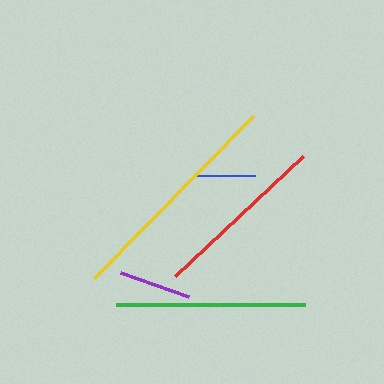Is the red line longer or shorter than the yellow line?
The yellow line is longer than the red line.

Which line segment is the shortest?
The blue line is the shortest at approximately 61 pixels.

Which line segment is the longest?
The yellow line is the longest at approximately 228 pixels.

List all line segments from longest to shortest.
From longest to shortest: yellow, green, red, purple, blue.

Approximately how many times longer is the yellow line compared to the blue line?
The yellow line is approximately 3.7 times the length of the blue line.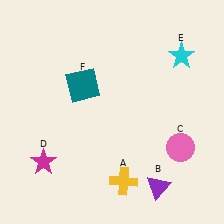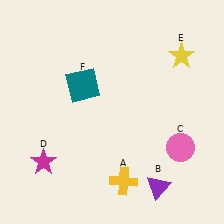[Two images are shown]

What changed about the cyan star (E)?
In Image 1, E is cyan. In Image 2, it changed to yellow.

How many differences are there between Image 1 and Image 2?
There is 1 difference between the two images.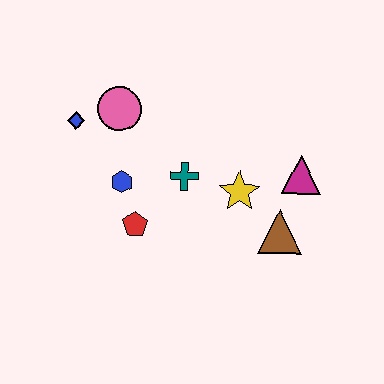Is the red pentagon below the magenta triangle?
Yes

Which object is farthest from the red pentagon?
The magenta triangle is farthest from the red pentagon.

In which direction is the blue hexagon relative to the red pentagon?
The blue hexagon is above the red pentagon.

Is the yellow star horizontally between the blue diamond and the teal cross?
No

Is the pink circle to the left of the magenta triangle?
Yes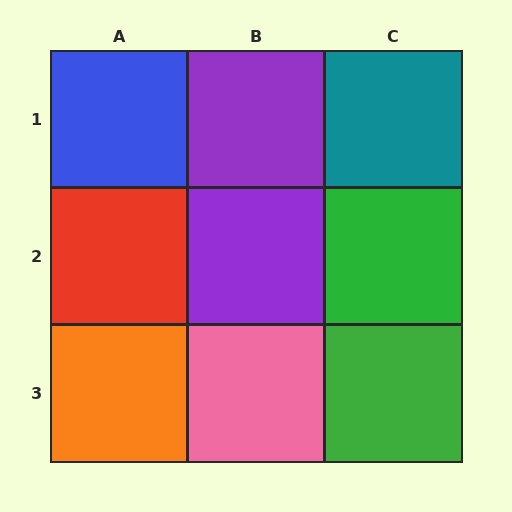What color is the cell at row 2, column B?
Purple.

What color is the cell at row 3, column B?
Pink.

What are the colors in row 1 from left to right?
Blue, purple, teal.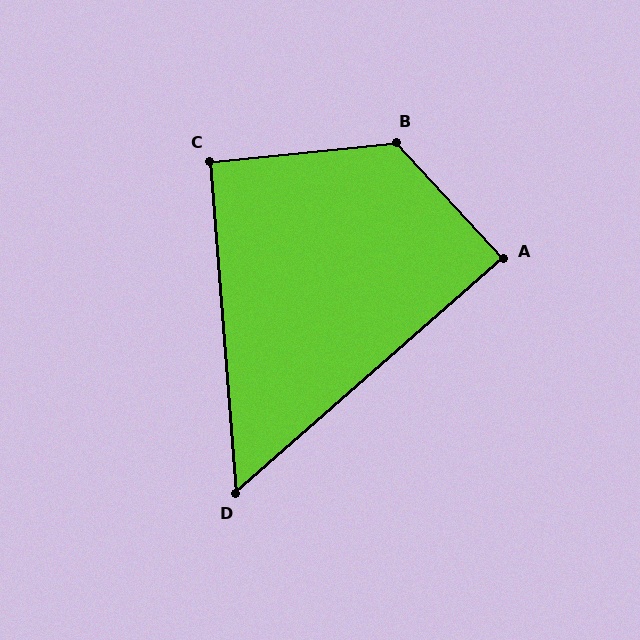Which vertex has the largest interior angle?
B, at approximately 127 degrees.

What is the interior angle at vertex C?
Approximately 91 degrees (approximately right).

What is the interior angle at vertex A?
Approximately 89 degrees (approximately right).